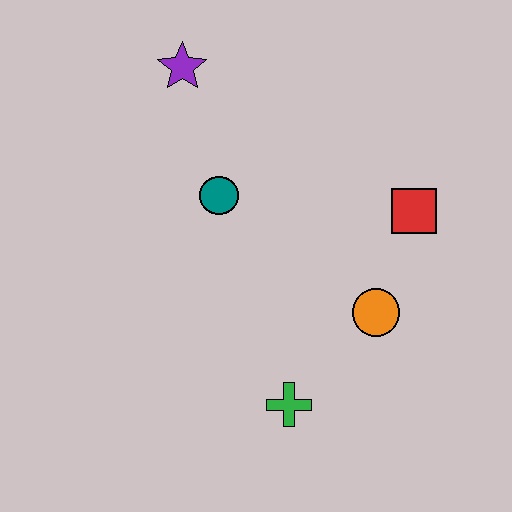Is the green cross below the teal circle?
Yes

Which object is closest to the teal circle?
The purple star is closest to the teal circle.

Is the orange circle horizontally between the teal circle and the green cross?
No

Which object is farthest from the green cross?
The purple star is farthest from the green cross.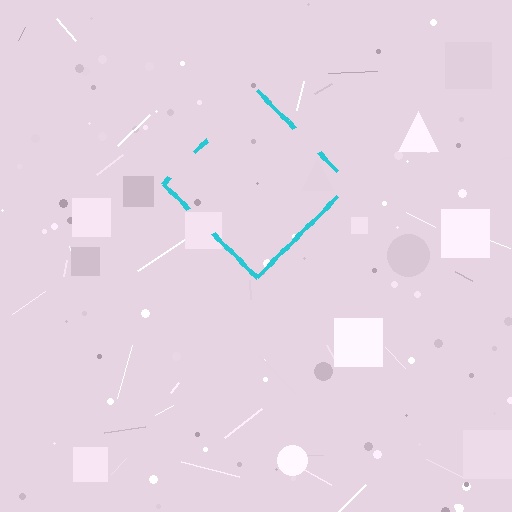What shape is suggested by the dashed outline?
The dashed outline suggests a diamond.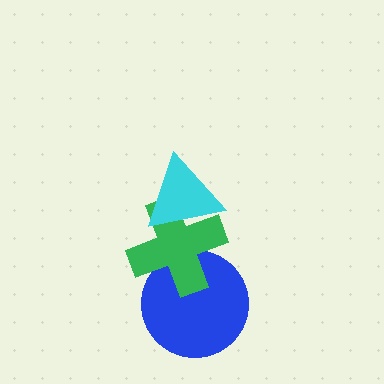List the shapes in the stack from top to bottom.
From top to bottom: the cyan triangle, the green cross, the blue circle.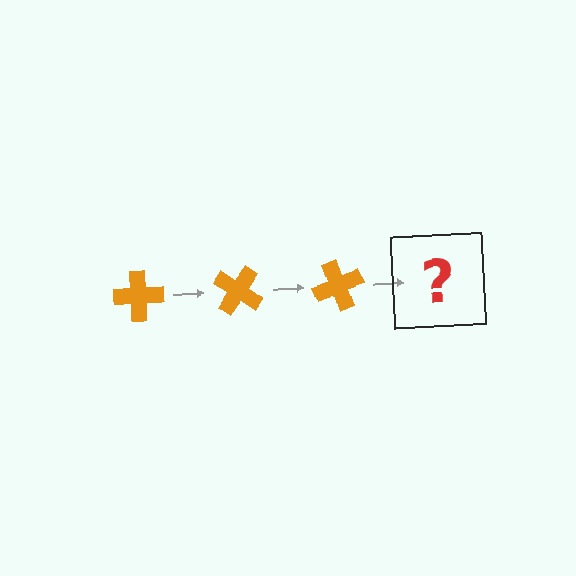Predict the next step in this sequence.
The next step is an orange cross rotated 105 degrees.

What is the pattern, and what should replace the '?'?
The pattern is that the cross rotates 35 degrees each step. The '?' should be an orange cross rotated 105 degrees.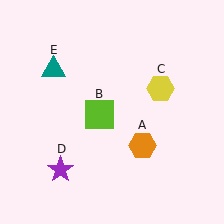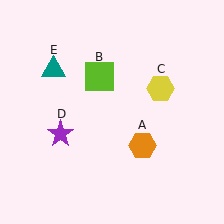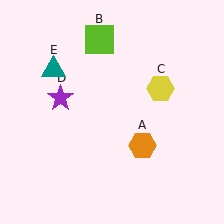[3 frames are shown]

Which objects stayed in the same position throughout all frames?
Orange hexagon (object A) and yellow hexagon (object C) and teal triangle (object E) remained stationary.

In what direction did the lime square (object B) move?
The lime square (object B) moved up.